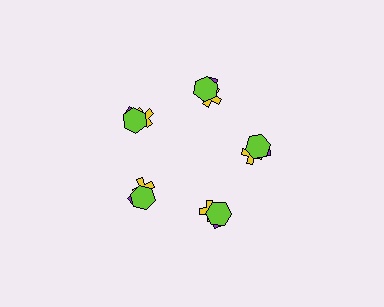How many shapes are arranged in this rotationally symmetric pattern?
There are 15 shapes, arranged in 5 groups of 3.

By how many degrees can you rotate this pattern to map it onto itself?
The pattern maps onto itself every 72 degrees of rotation.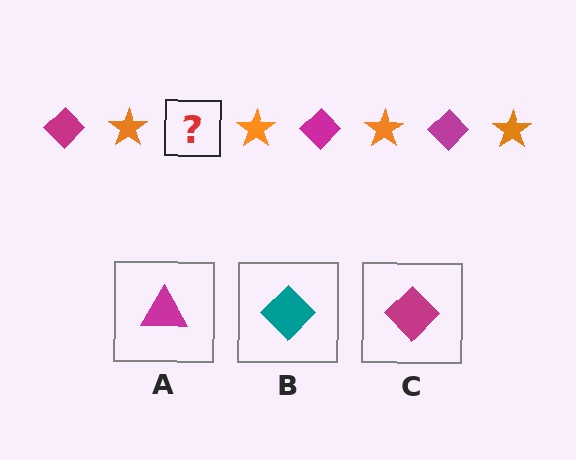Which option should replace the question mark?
Option C.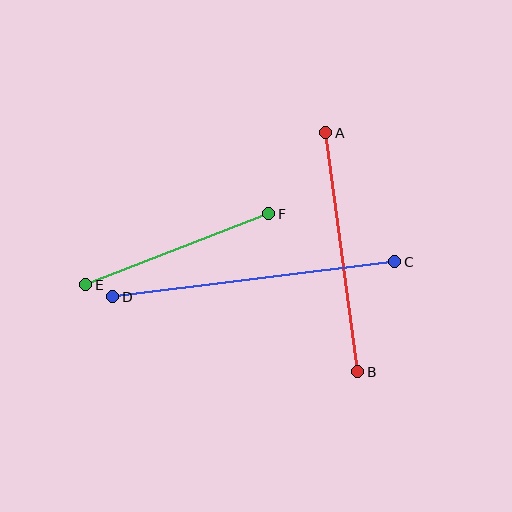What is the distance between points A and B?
The distance is approximately 241 pixels.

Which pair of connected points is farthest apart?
Points C and D are farthest apart.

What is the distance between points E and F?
The distance is approximately 196 pixels.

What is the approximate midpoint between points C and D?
The midpoint is at approximately (254, 279) pixels.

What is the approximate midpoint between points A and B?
The midpoint is at approximately (342, 252) pixels.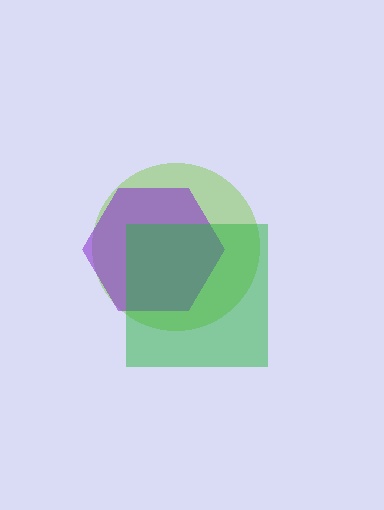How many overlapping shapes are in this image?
There are 3 overlapping shapes in the image.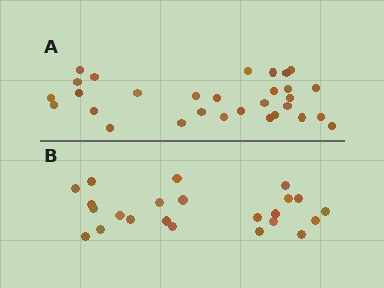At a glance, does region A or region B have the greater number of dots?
Region A (the top region) has more dots.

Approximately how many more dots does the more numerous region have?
Region A has roughly 8 or so more dots than region B.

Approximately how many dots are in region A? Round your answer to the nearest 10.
About 30 dots.